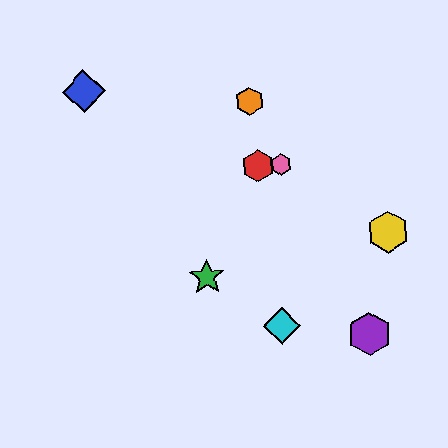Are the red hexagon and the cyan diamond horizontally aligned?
No, the red hexagon is at y≈166 and the cyan diamond is at y≈326.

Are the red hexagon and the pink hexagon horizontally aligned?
Yes, both are at y≈166.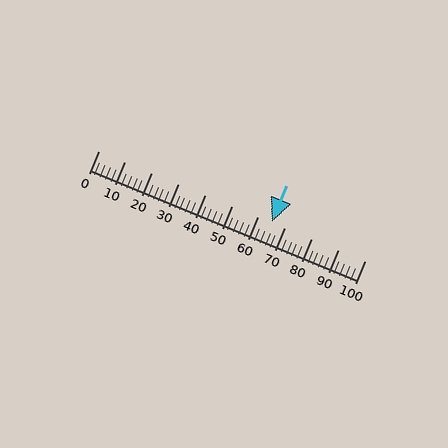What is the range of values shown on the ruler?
The ruler shows values from 0 to 100.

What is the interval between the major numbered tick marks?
The major tick marks are spaced 10 units apart.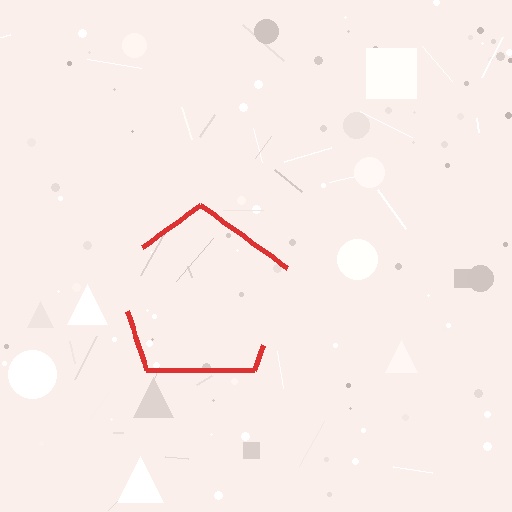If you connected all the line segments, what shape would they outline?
They would outline a pentagon.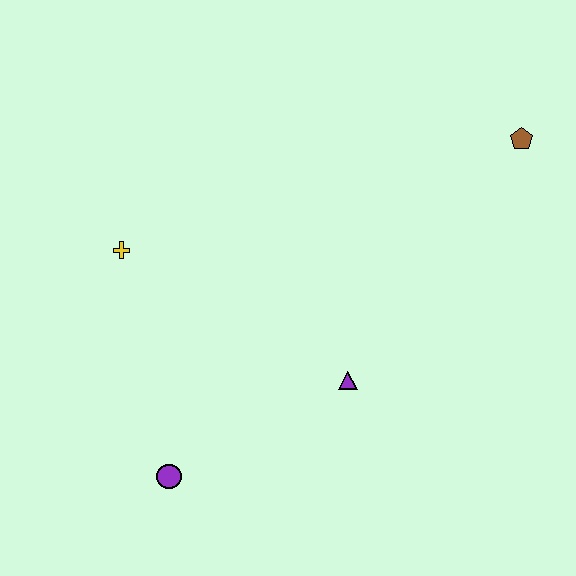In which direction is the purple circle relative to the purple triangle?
The purple circle is to the left of the purple triangle.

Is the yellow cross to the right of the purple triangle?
No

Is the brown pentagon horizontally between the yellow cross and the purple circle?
No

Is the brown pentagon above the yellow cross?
Yes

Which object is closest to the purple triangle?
The purple circle is closest to the purple triangle.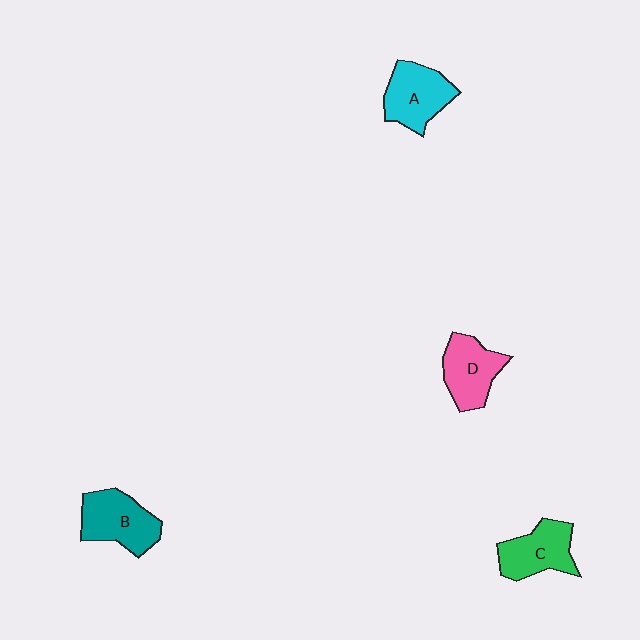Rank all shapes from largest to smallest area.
From largest to smallest: B (teal), A (cyan), D (pink), C (green).